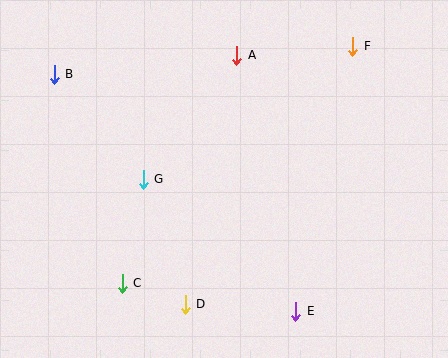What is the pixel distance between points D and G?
The distance between D and G is 132 pixels.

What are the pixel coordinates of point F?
Point F is at (353, 46).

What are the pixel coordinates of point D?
Point D is at (185, 304).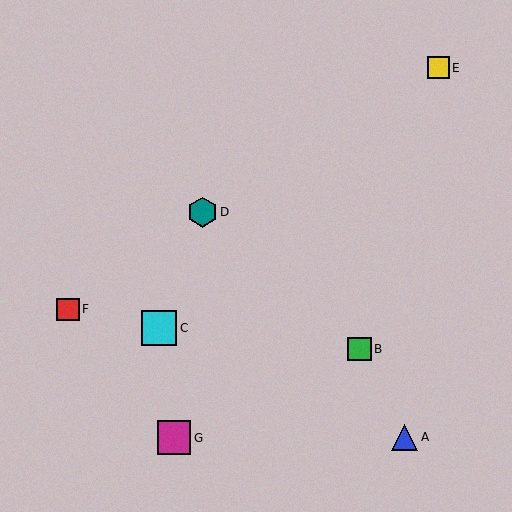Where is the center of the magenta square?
The center of the magenta square is at (174, 438).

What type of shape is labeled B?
Shape B is a green square.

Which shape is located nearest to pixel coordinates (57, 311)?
The red square (labeled F) at (68, 309) is nearest to that location.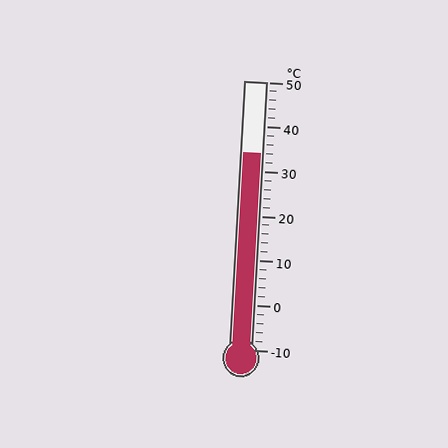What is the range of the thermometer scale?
The thermometer scale ranges from -10°C to 50°C.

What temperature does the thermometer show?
The thermometer shows approximately 34°C.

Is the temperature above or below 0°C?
The temperature is above 0°C.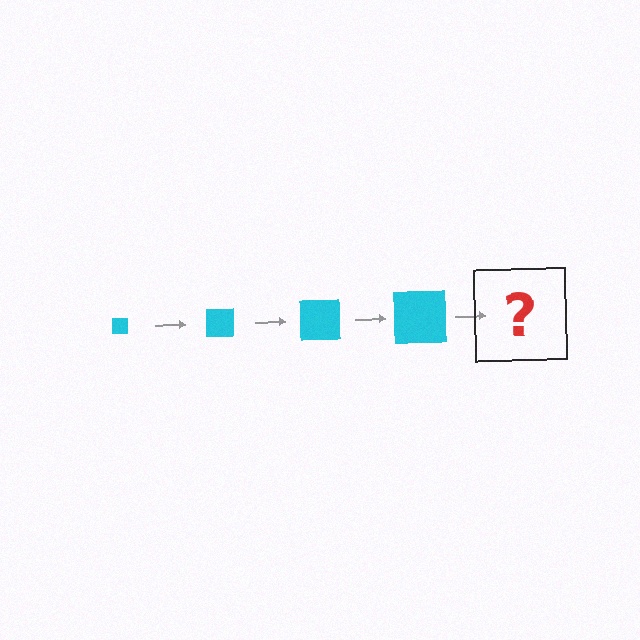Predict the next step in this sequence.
The next step is a cyan square, larger than the previous one.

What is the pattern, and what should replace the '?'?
The pattern is that the square gets progressively larger each step. The '?' should be a cyan square, larger than the previous one.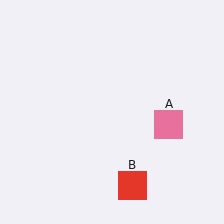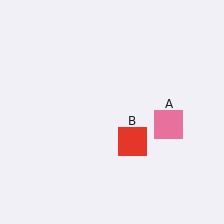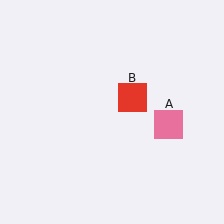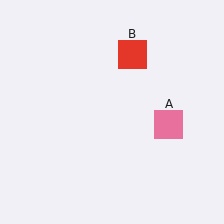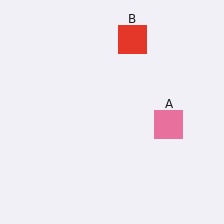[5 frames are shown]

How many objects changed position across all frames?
1 object changed position: red square (object B).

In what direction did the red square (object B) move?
The red square (object B) moved up.